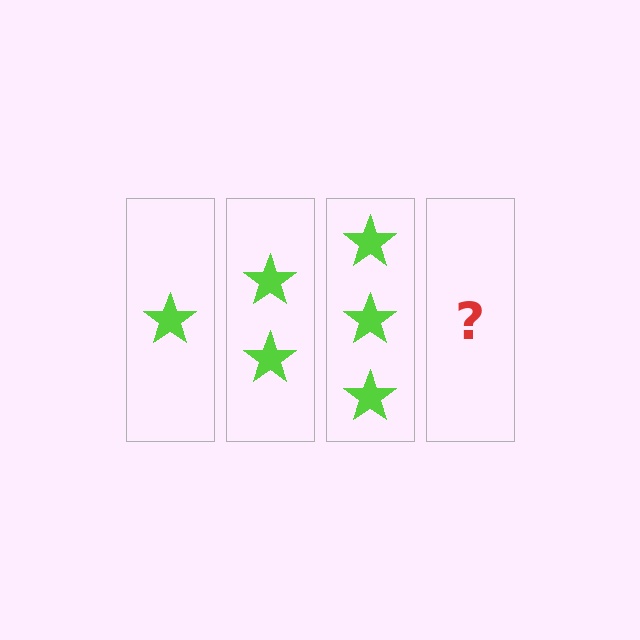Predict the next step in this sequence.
The next step is 4 stars.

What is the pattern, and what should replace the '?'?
The pattern is that each step adds one more star. The '?' should be 4 stars.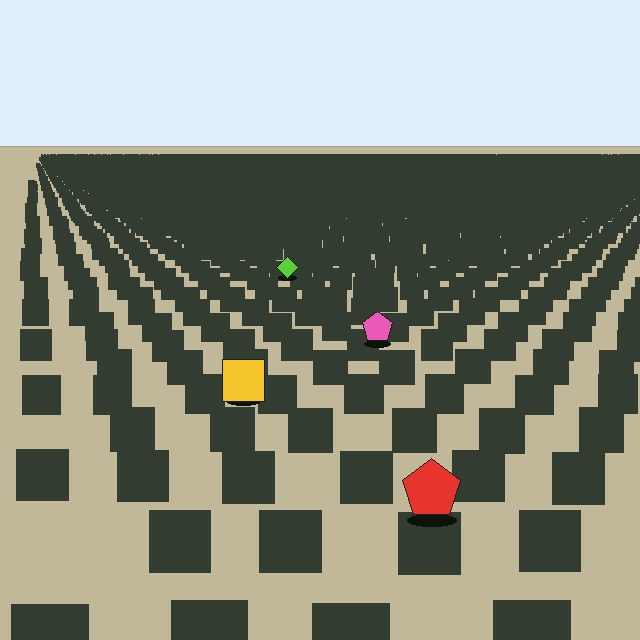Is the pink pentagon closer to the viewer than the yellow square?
No. The yellow square is closer — you can tell from the texture gradient: the ground texture is coarser near it.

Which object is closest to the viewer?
The red pentagon is closest. The texture marks near it are larger and more spread out.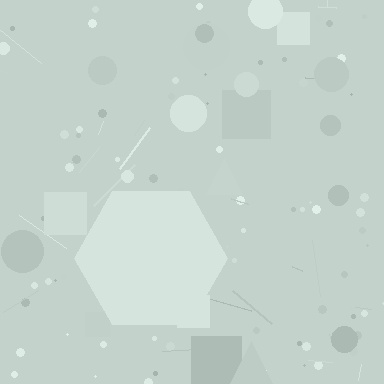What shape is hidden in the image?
A hexagon is hidden in the image.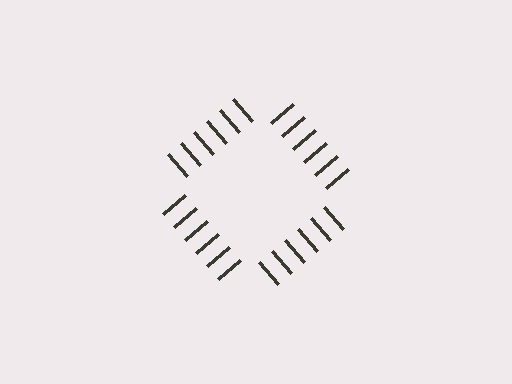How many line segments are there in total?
24 — 6 along each of the 4 edges.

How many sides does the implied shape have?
4 sides — the line-ends trace a square.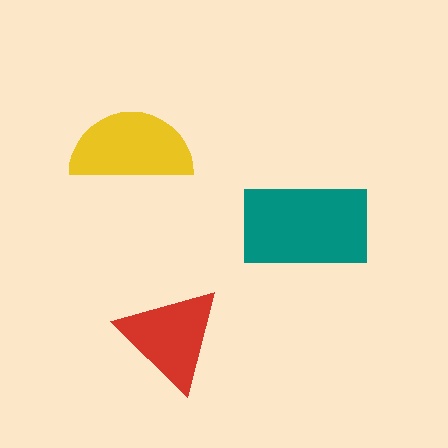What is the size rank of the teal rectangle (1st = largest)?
1st.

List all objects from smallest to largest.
The red triangle, the yellow semicircle, the teal rectangle.